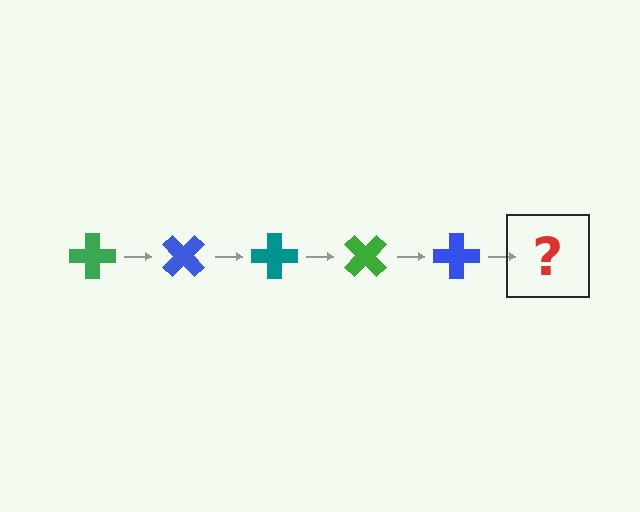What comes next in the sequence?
The next element should be a teal cross, rotated 225 degrees from the start.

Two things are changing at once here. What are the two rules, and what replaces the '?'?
The two rules are that it rotates 45 degrees each step and the color cycles through green, blue, and teal. The '?' should be a teal cross, rotated 225 degrees from the start.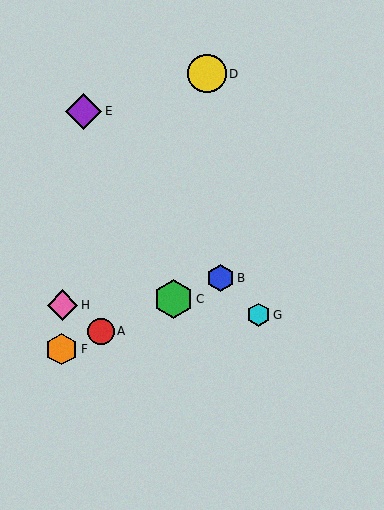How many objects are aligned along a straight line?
4 objects (A, B, C, F) are aligned along a straight line.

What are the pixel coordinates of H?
Object H is at (62, 305).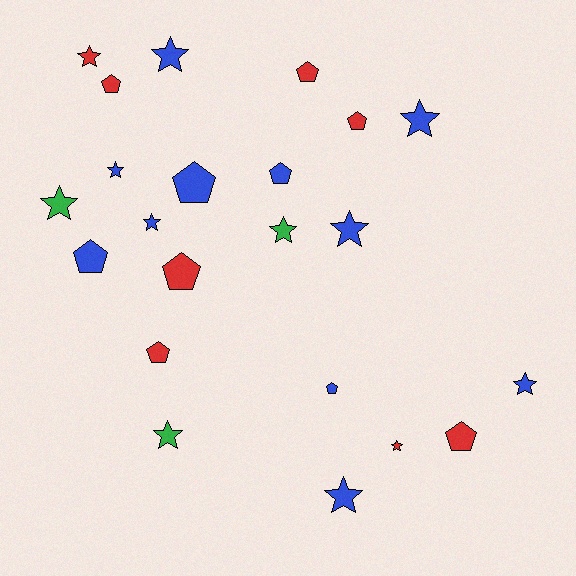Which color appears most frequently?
Blue, with 11 objects.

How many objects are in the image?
There are 22 objects.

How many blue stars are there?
There are 7 blue stars.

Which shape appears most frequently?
Star, with 12 objects.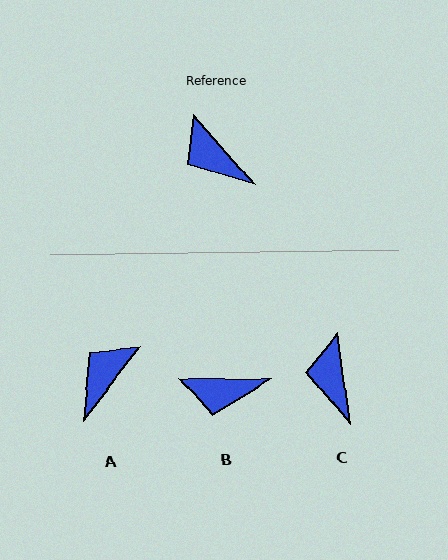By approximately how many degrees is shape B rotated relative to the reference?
Approximately 48 degrees counter-clockwise.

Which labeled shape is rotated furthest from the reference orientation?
A, about 79 degrees away.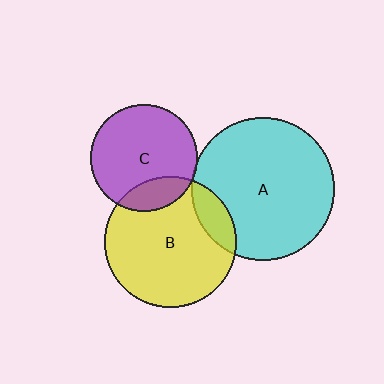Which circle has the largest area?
Circle A (cyan).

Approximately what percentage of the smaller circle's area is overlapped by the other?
Approximately 5%.